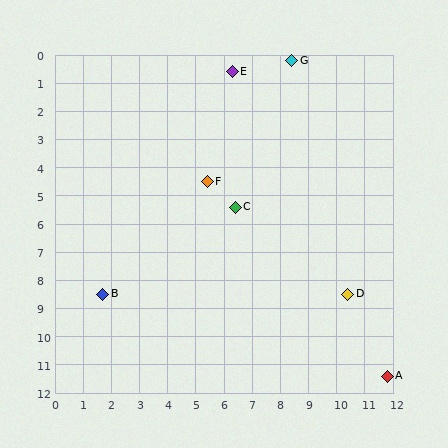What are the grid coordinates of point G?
Point G is at approximately (8.4, 0.2).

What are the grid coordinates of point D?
Point D is at approximately (10.4, 8.5).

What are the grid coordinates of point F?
Point F is at approximately (5.4, 4.5).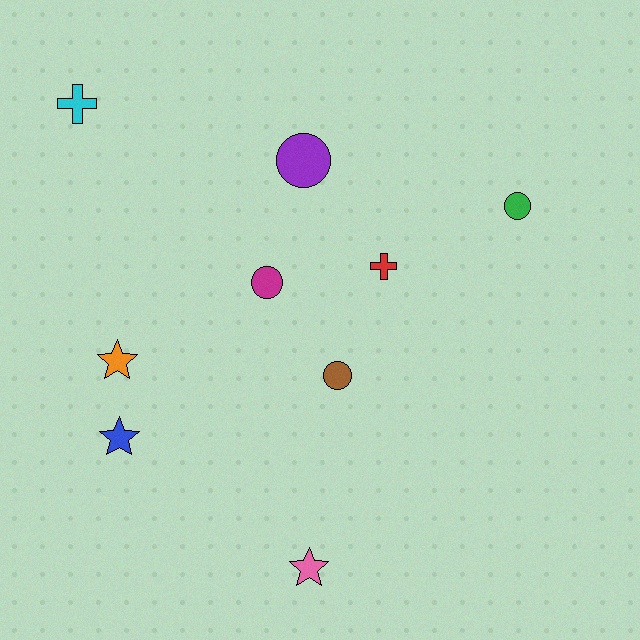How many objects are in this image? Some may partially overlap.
There are 9 objects.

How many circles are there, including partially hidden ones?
There are 4 circles.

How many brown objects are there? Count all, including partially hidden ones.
There is 1 brown object.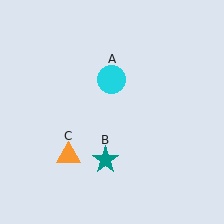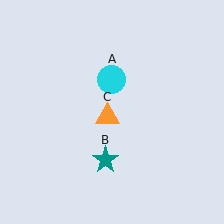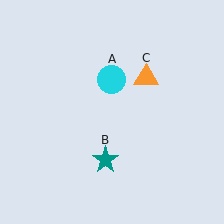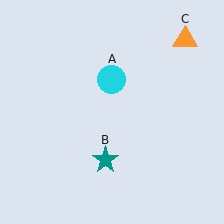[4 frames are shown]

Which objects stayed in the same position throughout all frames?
Cyan circle (object A) and teal star (object B) remained stationary.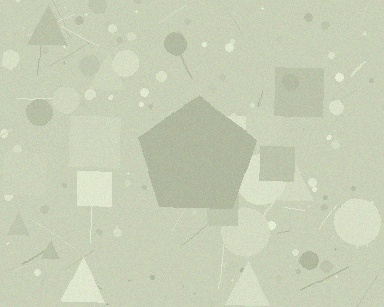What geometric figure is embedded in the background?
A pentagon is embedded in the background.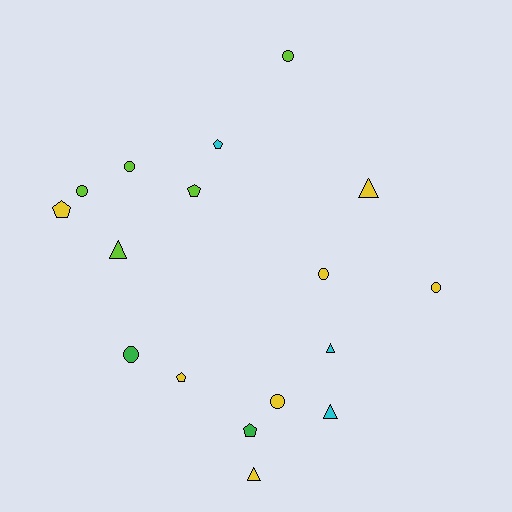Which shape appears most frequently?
Circle, with 7 objects.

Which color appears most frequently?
Yellow, with 7 objects.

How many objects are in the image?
There are 17 objects.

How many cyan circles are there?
There are no cyan circles.